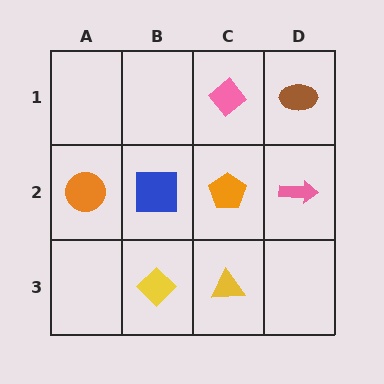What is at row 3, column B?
A yellow diamond.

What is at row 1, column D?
A brown ellipse.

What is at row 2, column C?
An orange pentagon.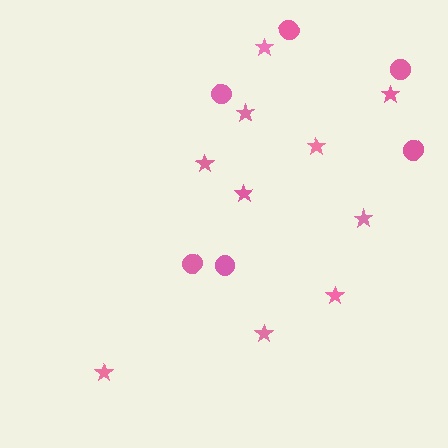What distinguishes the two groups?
There are 2 groups: one group of stars (10) and one group of circles (6).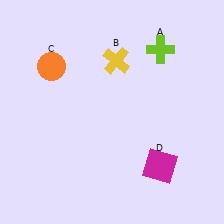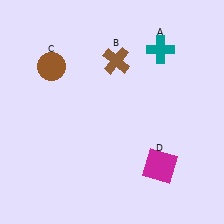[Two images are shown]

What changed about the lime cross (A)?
In Image 1, A is lime. In Image 2, it changed to teal.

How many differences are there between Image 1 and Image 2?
There are 3 differences between the two images.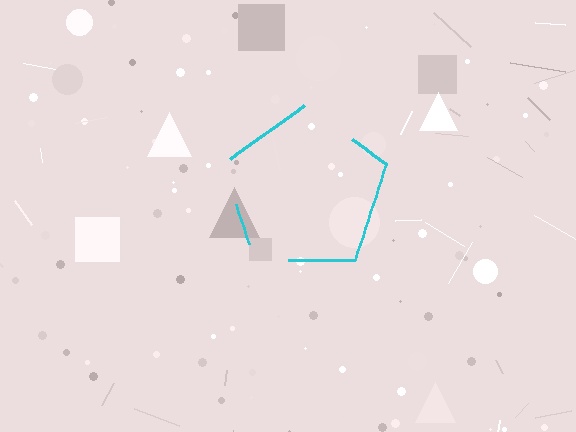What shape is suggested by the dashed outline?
The dashed outline suggests a pentagon.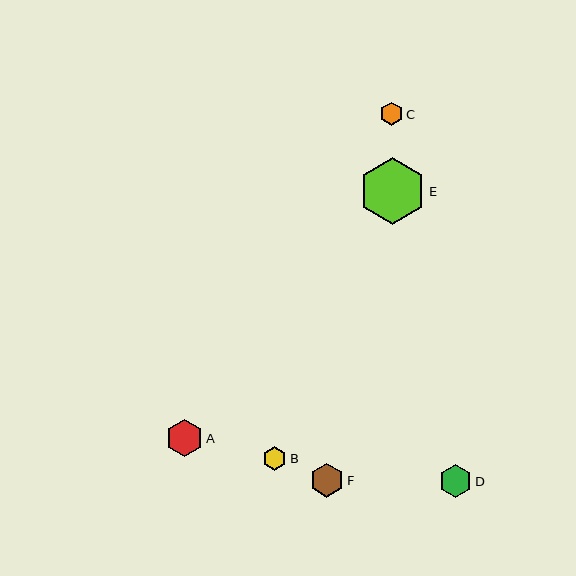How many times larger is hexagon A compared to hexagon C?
Hexagon A is approximately 1.6 times the size of hexagon C.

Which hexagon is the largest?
Hexagon E is the largest with a size of approximately 67 pixels.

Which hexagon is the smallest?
Hexagon C is the smallest with a size of approximately 23 pixels.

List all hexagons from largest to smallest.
From largest to smallest: E, A, F, D, B, C.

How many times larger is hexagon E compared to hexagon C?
Hexagon E is approximately 2.9 times the size of hexagon C.